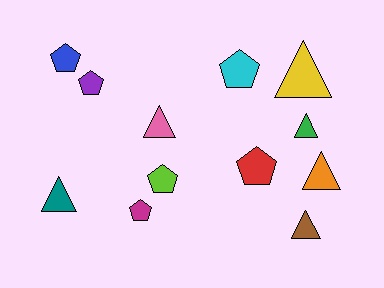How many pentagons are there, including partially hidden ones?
There are 6 pentagons.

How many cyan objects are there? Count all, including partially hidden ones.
There is 1 cyan object.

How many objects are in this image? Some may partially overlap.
There are 12 objects.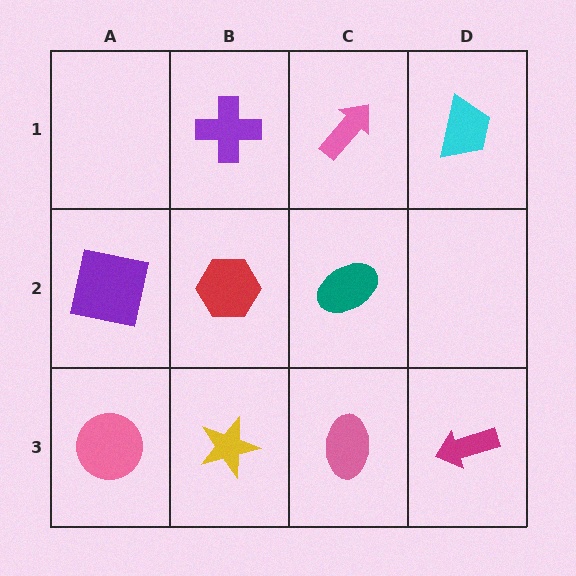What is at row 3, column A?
A pink circle.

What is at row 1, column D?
A cyan trapezoid.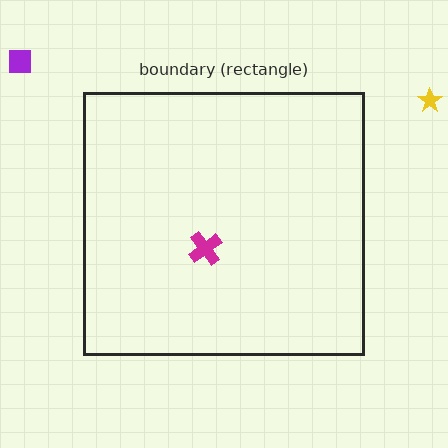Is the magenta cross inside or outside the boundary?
Inside.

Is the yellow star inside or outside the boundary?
Outside.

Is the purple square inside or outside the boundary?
Outside.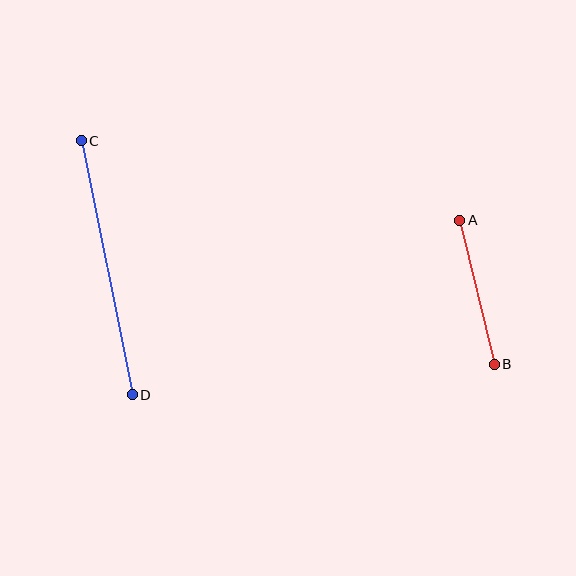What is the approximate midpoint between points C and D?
The midpoint is at approximately (107, 268) pixels.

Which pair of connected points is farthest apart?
Points C and D are farthest apart.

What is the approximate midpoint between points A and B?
The midpoint is at approximately (477, 292) pixels.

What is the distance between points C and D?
The distance is approximately 259 pixels.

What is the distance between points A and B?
The distance is approximately 148 pixels.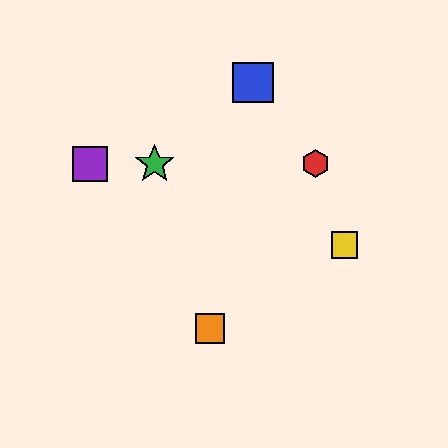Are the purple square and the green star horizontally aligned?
Yes, both are at y≈164.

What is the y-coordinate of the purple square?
The purple square is at y≈164.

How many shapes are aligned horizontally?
3 shapes (the red hexagon, the green star, the purple square) are aligned horizontally.